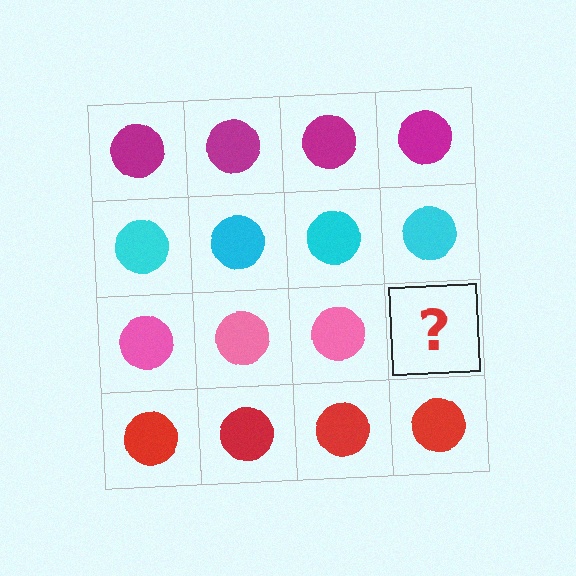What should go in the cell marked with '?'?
The missing cell should contain a pink circle.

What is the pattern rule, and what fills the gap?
The rule is that each row has a consistent color. The gap should be filled with a pink circle.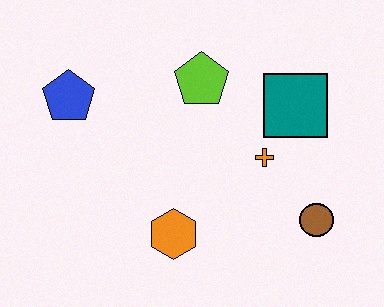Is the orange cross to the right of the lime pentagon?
Yes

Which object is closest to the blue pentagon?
The lime pentagon is closest to the blue pentagon.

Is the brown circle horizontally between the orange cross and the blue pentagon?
No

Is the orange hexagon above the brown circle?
No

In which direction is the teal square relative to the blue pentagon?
The teal square is to the right of the blue pentagon.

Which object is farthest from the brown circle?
The blue pentagon is farthest from the brown circle.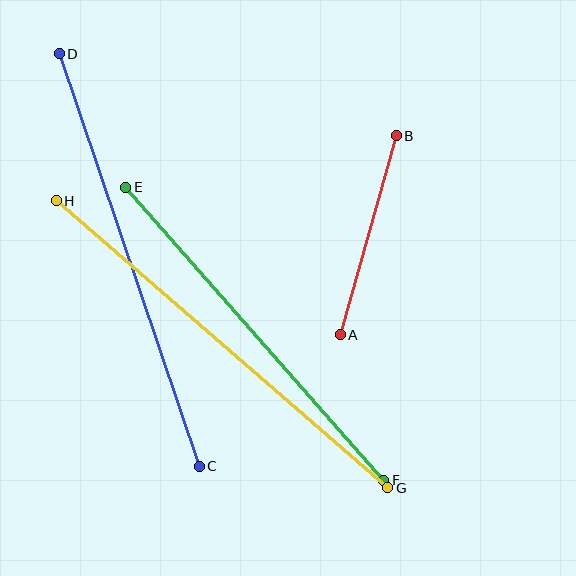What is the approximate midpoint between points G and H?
The midpoint is at approximately (222, 344) pixels.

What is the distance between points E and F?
The distance is approximately 390 pixels.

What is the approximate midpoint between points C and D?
The midpoint is at approximately (129, 260) pixels.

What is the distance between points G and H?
The distance is approximately 439 pixels.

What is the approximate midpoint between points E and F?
The midpoint is at approximately (255, 334) pixels.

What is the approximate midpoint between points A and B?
The midpoint is at approximately (368, 235) pixels.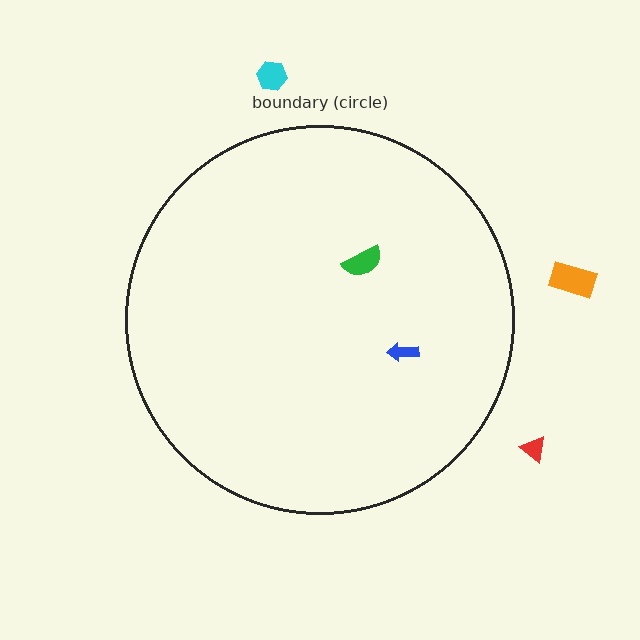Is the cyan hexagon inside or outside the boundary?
Outside.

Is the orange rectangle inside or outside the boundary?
Outside.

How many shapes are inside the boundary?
2 inside, 3 outside.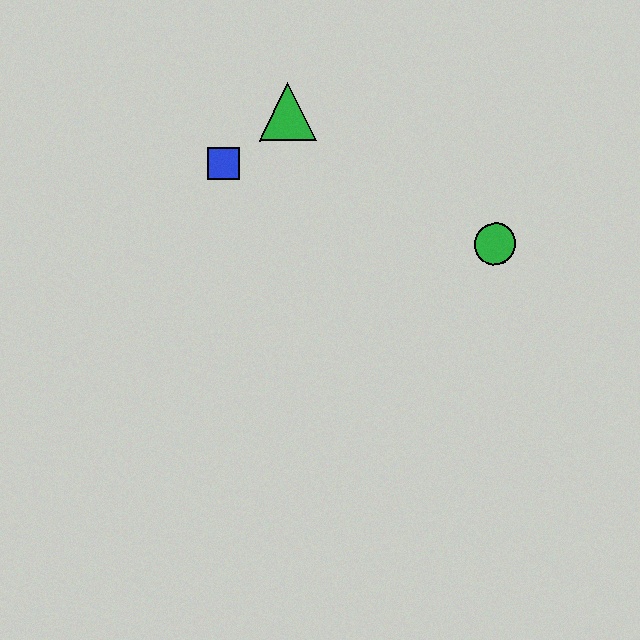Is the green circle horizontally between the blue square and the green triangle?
No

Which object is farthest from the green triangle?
The green circle is farthest from the green triangle.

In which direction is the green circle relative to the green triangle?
The green circle is to the right of the green triangle.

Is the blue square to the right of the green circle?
No